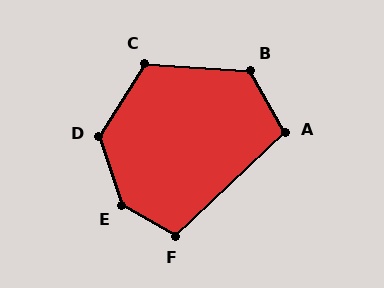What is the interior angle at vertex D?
Approximately 130 degrees (obtuse).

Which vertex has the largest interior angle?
E, at approximately 138 degrees.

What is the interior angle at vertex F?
Approximately 107 degrees (obtuse).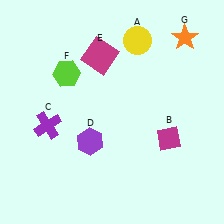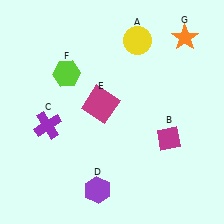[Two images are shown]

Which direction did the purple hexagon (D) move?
The purple hexagon (D) moved down.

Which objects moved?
The objects that moved are: the purple hexagon (D), the magenta square (E).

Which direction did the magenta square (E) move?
The magenta square (E) moved down.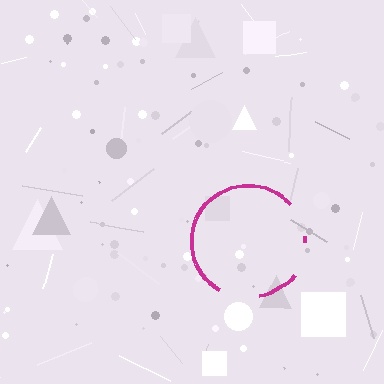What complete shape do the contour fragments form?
The contour fragments form a circle.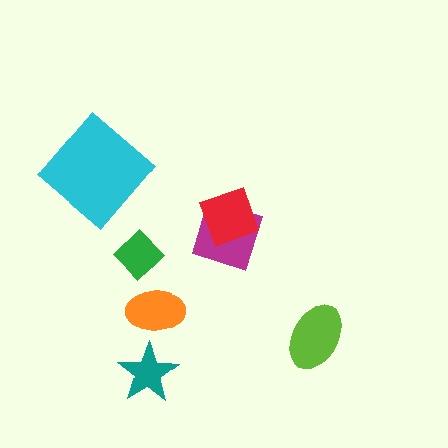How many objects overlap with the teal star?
0 objects overlap with the teal star.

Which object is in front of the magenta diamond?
The red diamond is in front of the magenta diamond.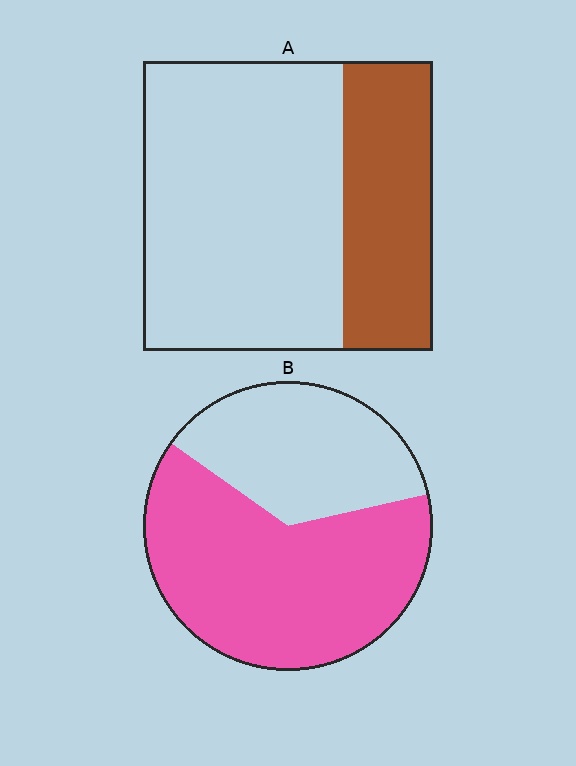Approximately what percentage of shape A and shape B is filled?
A is approximately 30% and B is approximately 65%.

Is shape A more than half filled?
No.